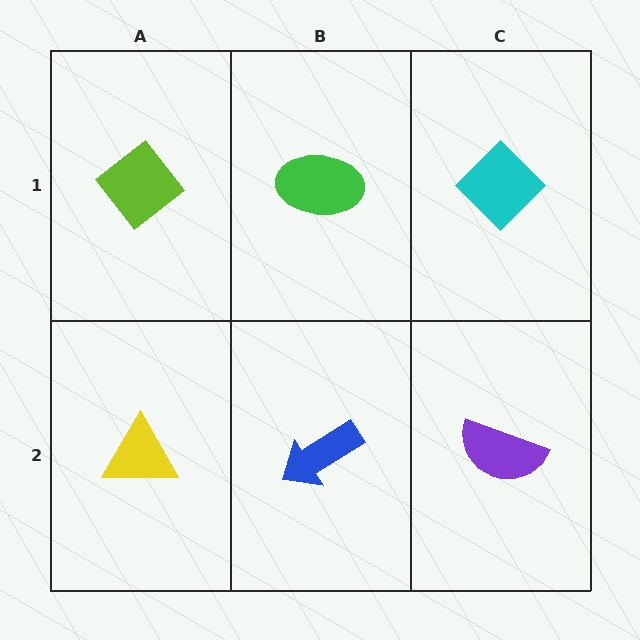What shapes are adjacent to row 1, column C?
A purple semicircle (row 2, column C), a green ellipse (row 1, column B).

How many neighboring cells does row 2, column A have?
2.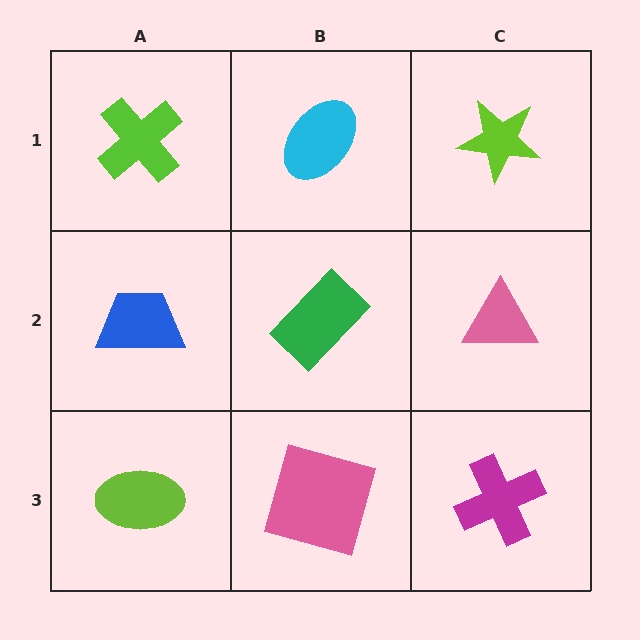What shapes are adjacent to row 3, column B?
A green rectangle (row 2, column B), a lime ellipse (row 3, column A), a magenta cross (row 3, column C).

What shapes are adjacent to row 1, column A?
A blue trapezoid (row 2, column A), a cyan ellipse (row 1, column B).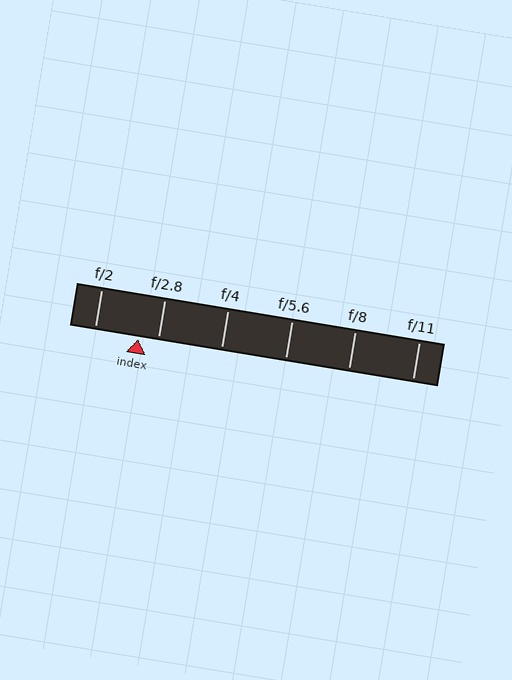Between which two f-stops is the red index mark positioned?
The index mark is between f/2 and f/2.8.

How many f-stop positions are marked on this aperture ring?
There are 6 f-stop positions marked.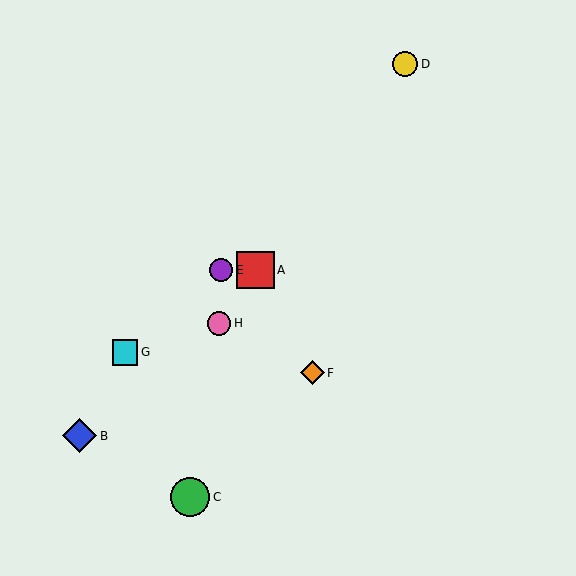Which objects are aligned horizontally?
Objects A, E are aligned horizontally.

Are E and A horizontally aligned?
Yes, both are at y≈270.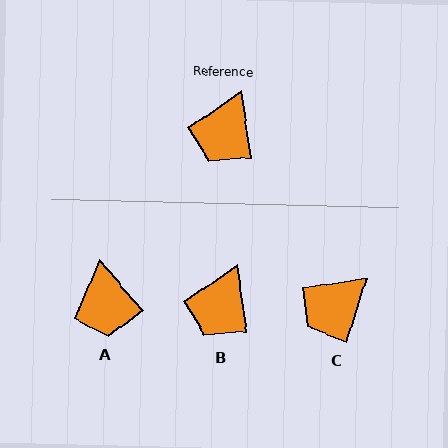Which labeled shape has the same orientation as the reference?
B.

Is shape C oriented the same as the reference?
No, it is off by about 26 degrees.